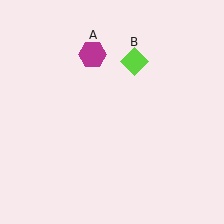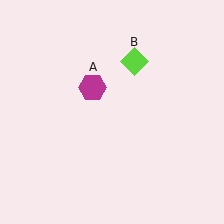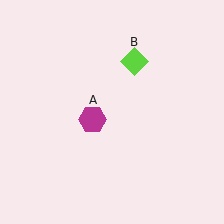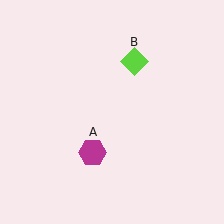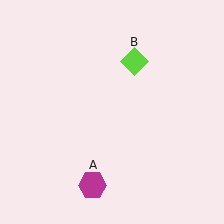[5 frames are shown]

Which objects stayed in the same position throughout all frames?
Lime diamond (object B) remained stationary.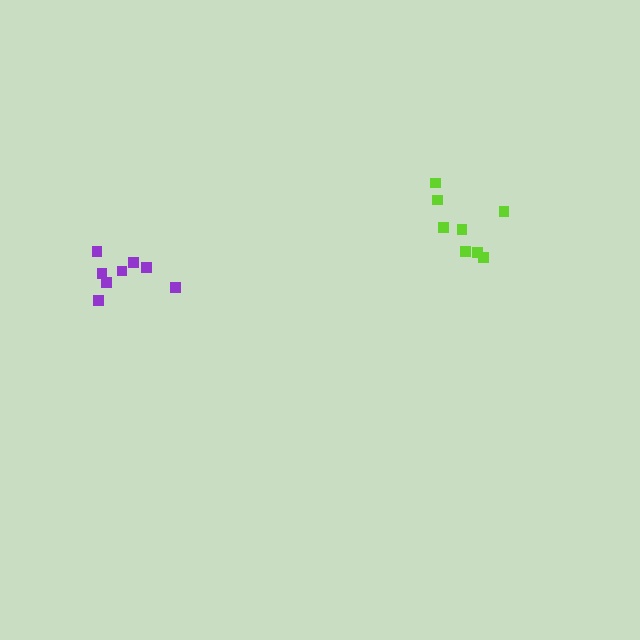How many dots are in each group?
Group 1: 8 dots, Group 2: 8 dots (16 total).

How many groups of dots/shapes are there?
There are 2 groups.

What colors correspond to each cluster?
The clusters are colored: purple, lime.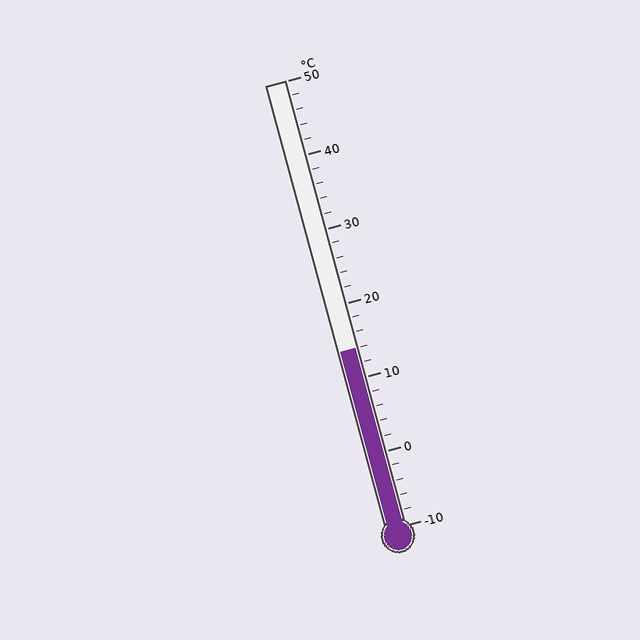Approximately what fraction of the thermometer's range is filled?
The thermometer is filled to approximately 40% of its range.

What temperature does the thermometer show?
The thermometer shows approximately 14°C.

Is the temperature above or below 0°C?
The temperature is above 0°C.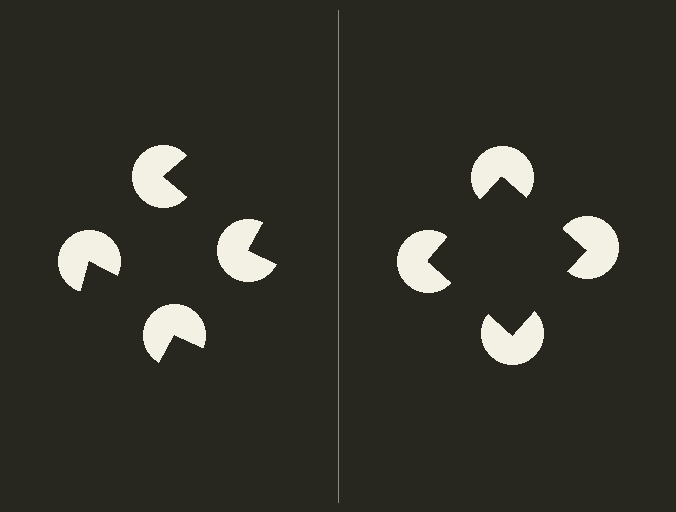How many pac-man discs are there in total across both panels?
8 — 4 on each side.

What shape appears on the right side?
An illusory square.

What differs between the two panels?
The pac-man discs are positioned identically on both sides; only the wedge orientations differ. On the right they align to a square; on the left they are misaligned.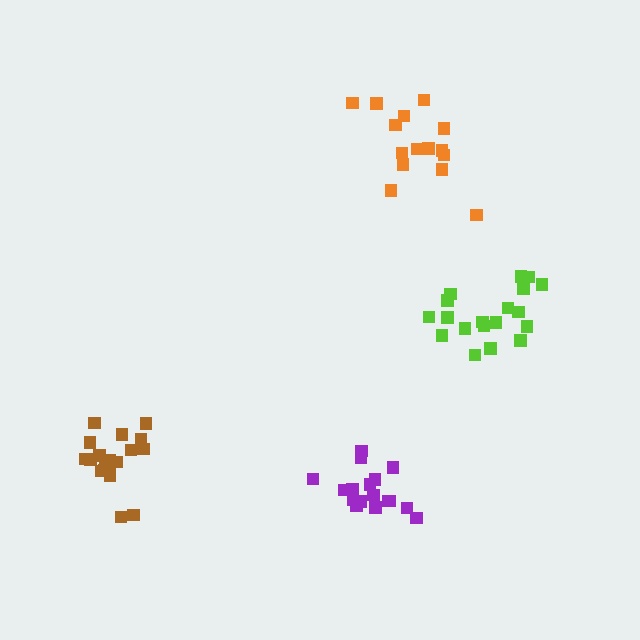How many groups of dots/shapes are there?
There are 4 groups.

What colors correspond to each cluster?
The clusters are colored: orange, lime, purple, brown.